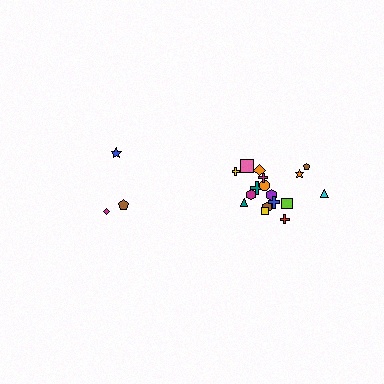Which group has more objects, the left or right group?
The right group.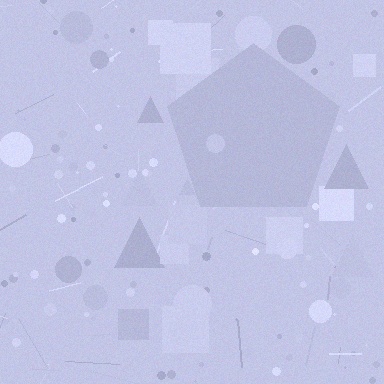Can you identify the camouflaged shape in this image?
The camouflaged shape is a pentagon.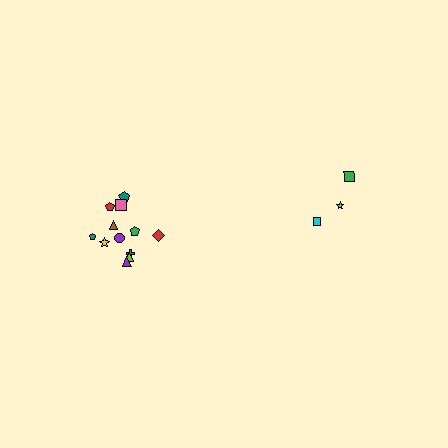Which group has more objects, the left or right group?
The left group.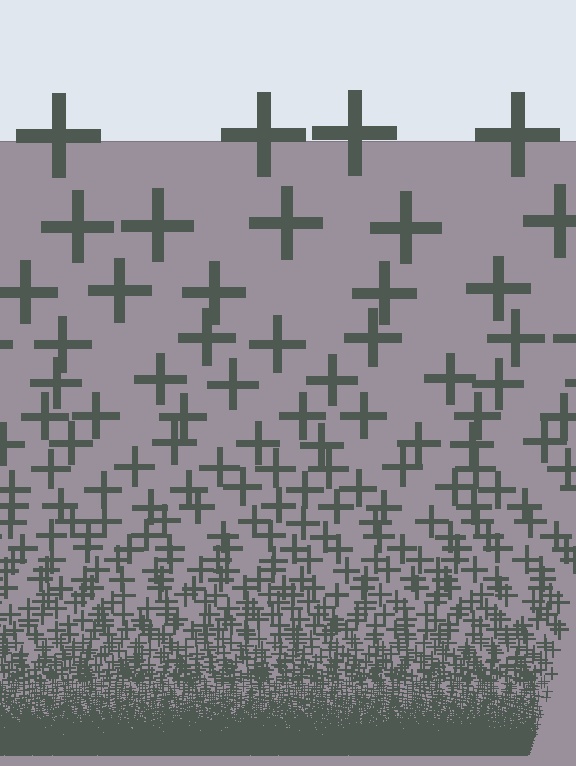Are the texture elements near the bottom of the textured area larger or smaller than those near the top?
Smaller. The gradient is inverted — elements near the bottom are smaller and denser.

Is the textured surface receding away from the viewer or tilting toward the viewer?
The surface appears to tilt toward the viewer. Texture elements get larger and sparser toward the top.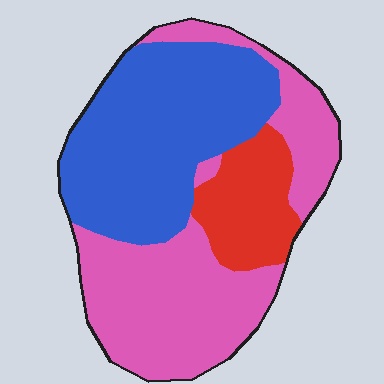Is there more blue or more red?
Blue.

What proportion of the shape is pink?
Pink takes up between a quarter and a half of the shape.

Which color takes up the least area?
Red, at roughly 15%.